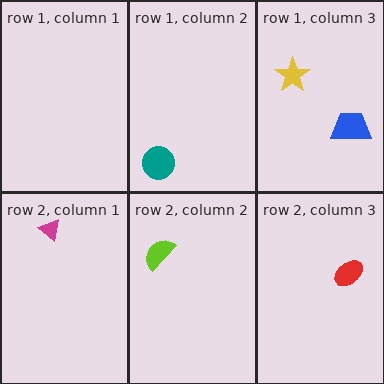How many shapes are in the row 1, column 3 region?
2.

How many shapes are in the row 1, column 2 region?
1.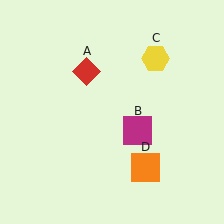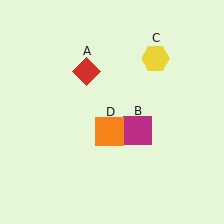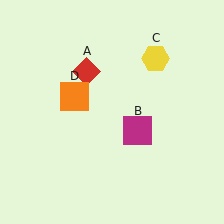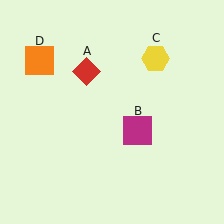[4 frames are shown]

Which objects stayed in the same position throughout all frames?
Red diamond (object A) and magenta square (object B) and yellow hexagon (object C) remained stationary.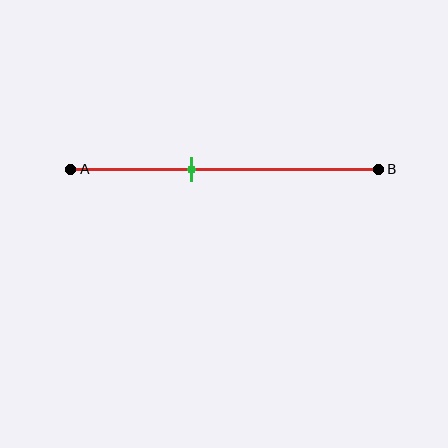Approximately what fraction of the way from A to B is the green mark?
The green mark is approximately 40% of the way from A to B.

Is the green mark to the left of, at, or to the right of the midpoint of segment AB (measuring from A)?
The green mark is to the left of the midpoint of segment AB.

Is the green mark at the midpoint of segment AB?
No, the mark is at about 40% from A, not at the 50% midpoint.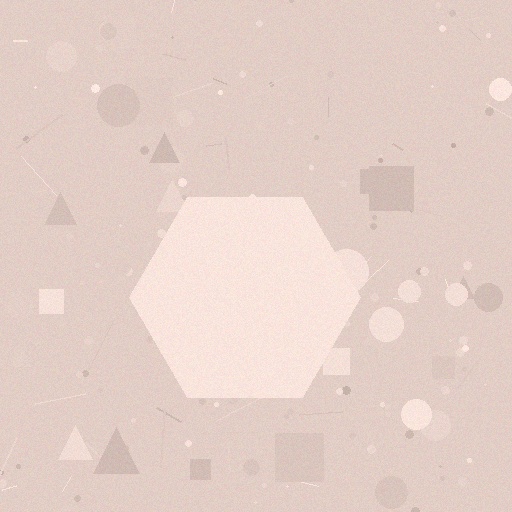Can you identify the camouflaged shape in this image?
The camouflaged shape is a hexagon.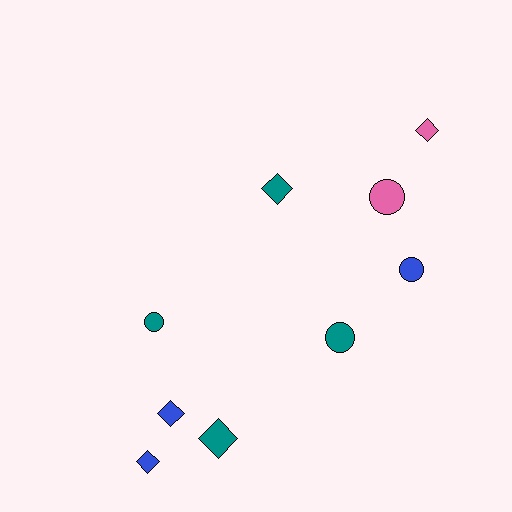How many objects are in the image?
There are 9 objects.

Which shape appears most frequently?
Diamond, with 5 objects.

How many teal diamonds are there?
There are 2 teal diamonds.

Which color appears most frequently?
Teal, with 4 objects.